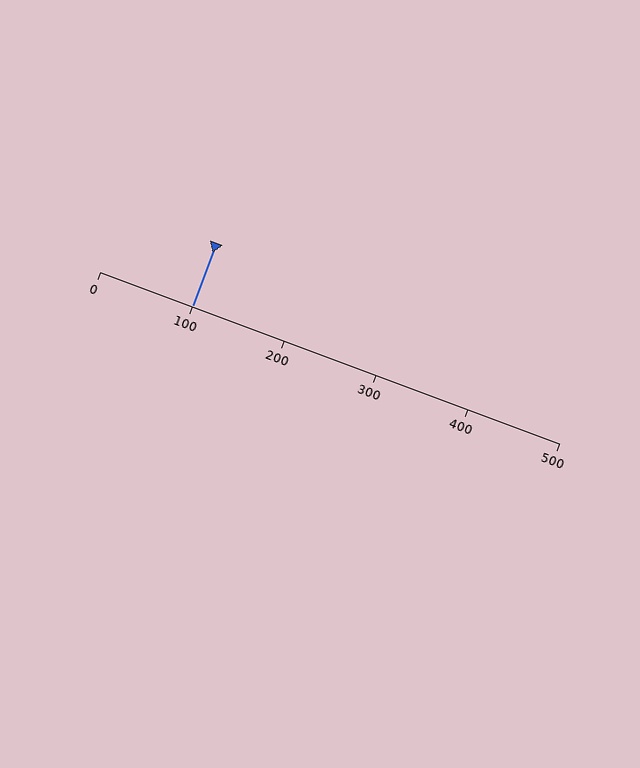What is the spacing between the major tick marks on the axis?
The major ticks are spaced 100 apart.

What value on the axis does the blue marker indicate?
The marker indicates approximately 100.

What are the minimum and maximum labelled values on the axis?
The axis runs from 0 to 500.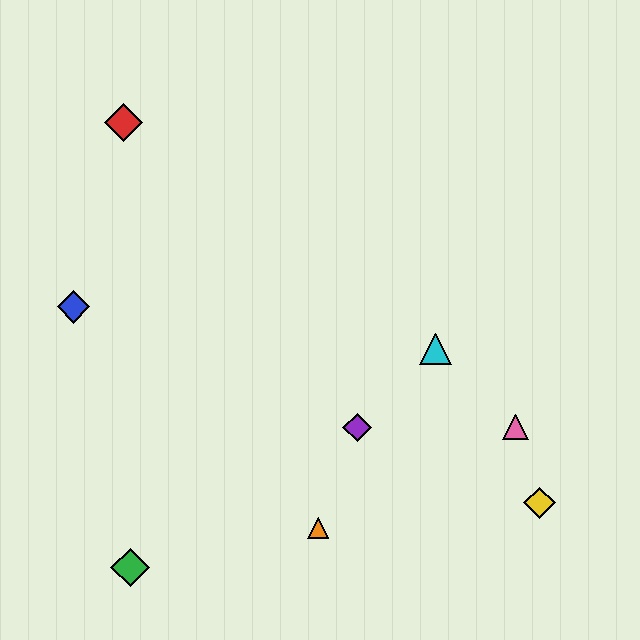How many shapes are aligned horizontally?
2 shapes (the purple diamond, the pink triangle) are aligned horizontally.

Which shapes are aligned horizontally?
The purple diamond, the pink triangle are aligned horizontally.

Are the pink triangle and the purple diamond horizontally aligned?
Yes, both are at y≈427.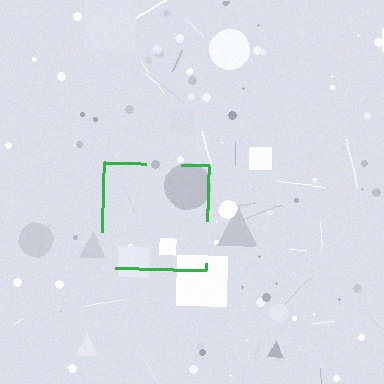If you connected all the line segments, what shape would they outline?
They would outline a square.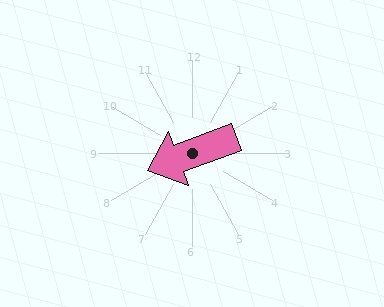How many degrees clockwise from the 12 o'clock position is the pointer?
Approximately 249 degrees.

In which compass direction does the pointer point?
West.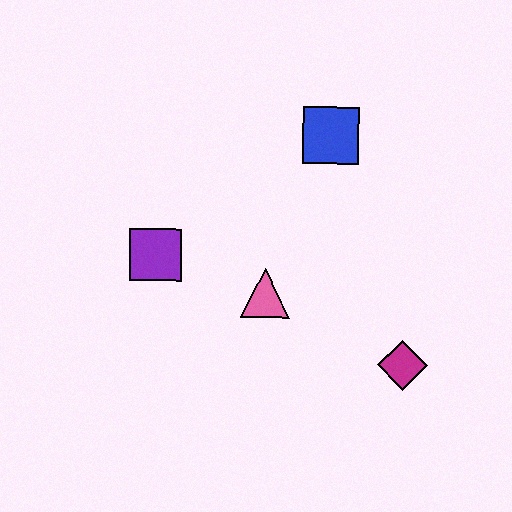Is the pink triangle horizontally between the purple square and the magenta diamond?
Yes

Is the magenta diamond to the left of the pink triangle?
No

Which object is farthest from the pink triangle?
The blue square is farthest from the pink triangle.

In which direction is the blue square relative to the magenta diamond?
The blue square is above the magenta diamond.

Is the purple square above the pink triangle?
Yes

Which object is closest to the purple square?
The pink triangle is closest to the purple square.